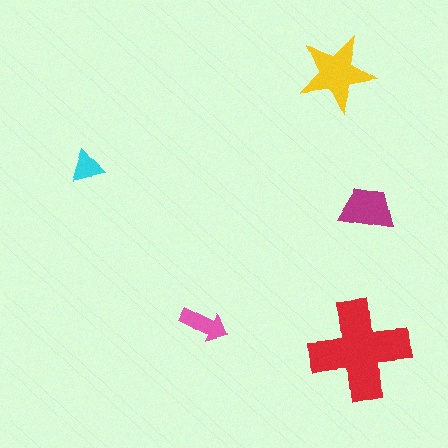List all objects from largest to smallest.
The red cross, the yellow star, the magenta trapezoid, the pink arrow, the cyan triangle.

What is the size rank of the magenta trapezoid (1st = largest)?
3rd.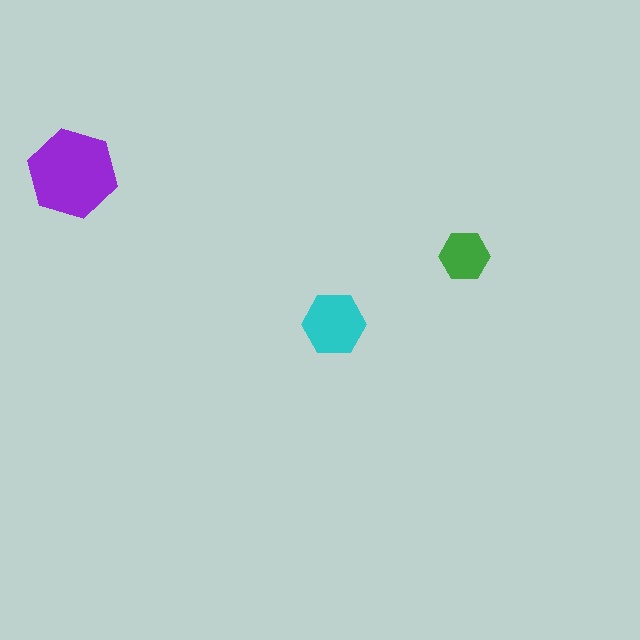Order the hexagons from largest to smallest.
the purple one, the cyan one, the green one.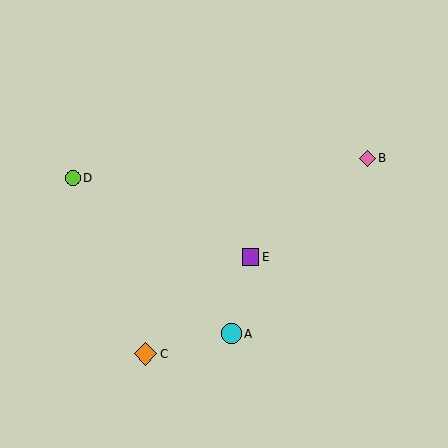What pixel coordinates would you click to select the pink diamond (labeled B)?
Click at (367, 158) to select the pink diamond B.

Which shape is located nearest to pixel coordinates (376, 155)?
The pink diamond (labeled B) at (367, 158) is nearest to that location.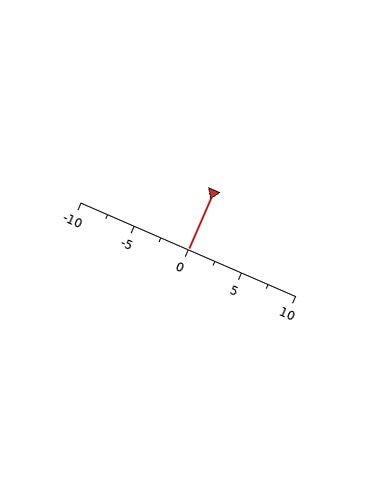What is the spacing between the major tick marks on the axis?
The major ticks are spaced 5 apart.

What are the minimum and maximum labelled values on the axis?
The axis runs from -10 to 10.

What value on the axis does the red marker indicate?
The marker indicates approximately 0.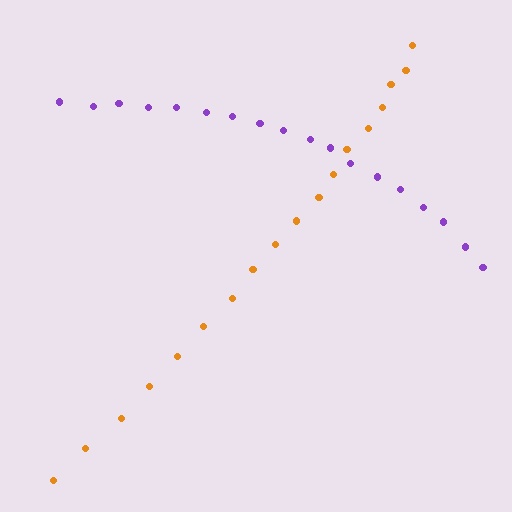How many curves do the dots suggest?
There are 2 distinct paths.